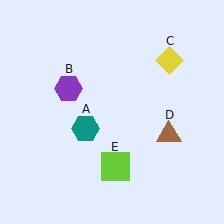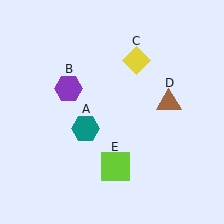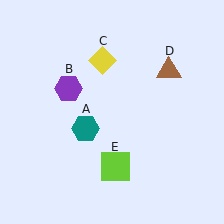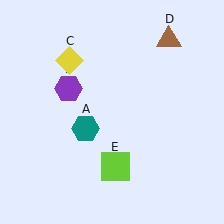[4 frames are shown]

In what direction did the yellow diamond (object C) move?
The yellow diamond (object C) moved left.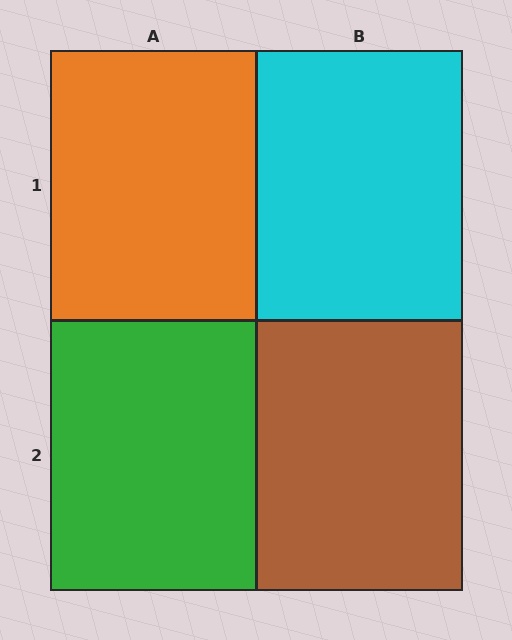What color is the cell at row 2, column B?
Brown.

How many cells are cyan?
1 cell is cyan.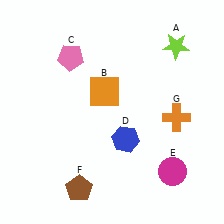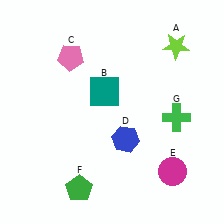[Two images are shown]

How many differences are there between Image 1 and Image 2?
There are 3 differences between the two images.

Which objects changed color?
B changed from orange to teal. F changed from brown to green. G changed from orange to green.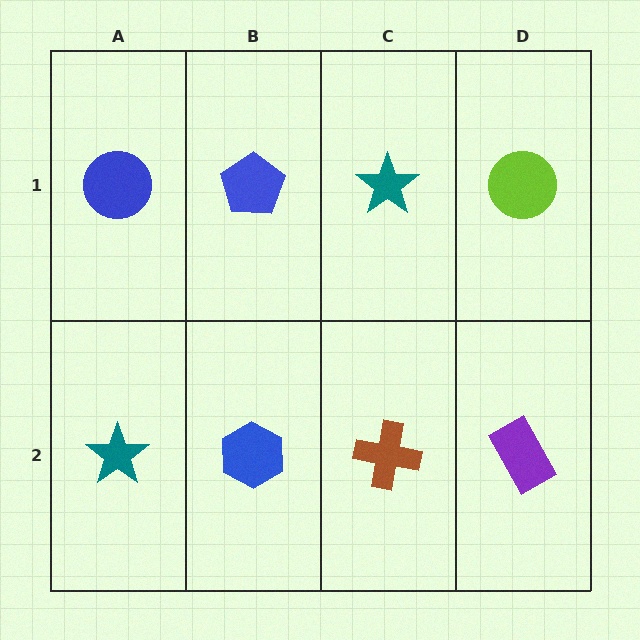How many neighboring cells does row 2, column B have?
3.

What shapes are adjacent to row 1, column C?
A brown cross (row 2, column C), a blue pentagon (row 1, column B), a lime circle (row 1, column D).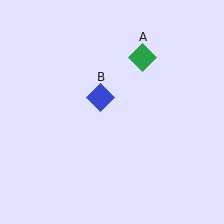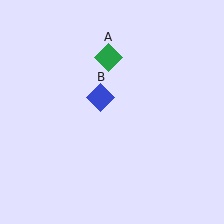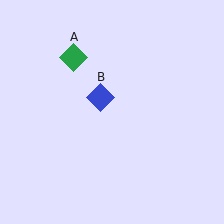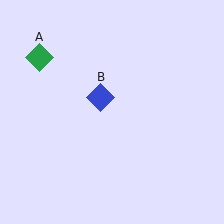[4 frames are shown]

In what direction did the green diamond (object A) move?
The green diamond (object A) moved left.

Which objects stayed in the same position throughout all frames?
Blue diamond (object B) remained stationary.